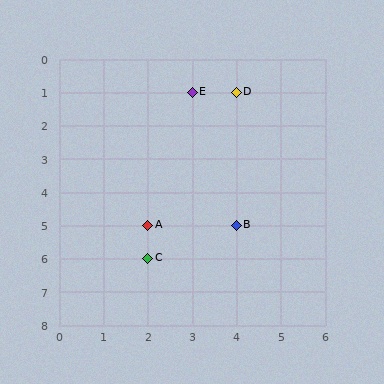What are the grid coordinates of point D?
Point D is at grid coordinates (4, 1).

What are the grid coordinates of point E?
Point E is at grid coordinates (3, 1).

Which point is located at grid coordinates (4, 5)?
Point B is at (4, 5).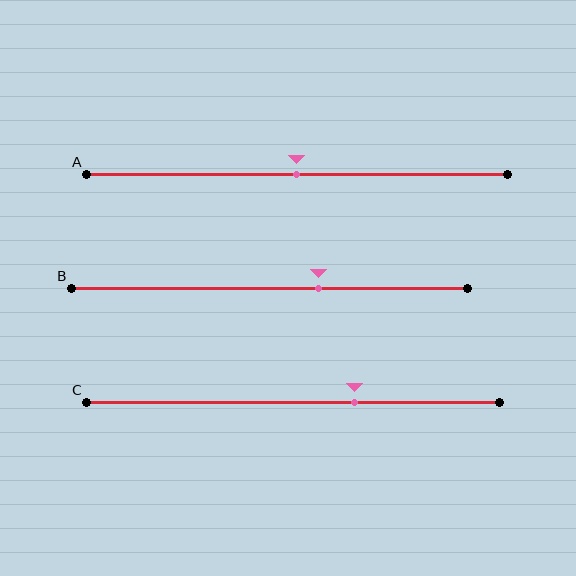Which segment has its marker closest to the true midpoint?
Segment A has its marker closest to the true midpoint.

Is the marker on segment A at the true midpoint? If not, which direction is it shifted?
Yes, the marker on segment A is at the true midpoint.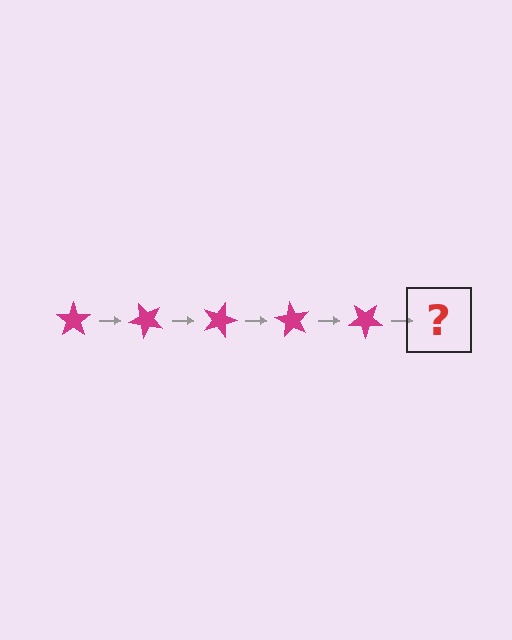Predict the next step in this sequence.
The next step is a magenta star rotated 225 degrees.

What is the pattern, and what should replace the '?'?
The pattern is that the star rotates 45 degrees each step. The '?' should be a magenta star rotated 225 degrees.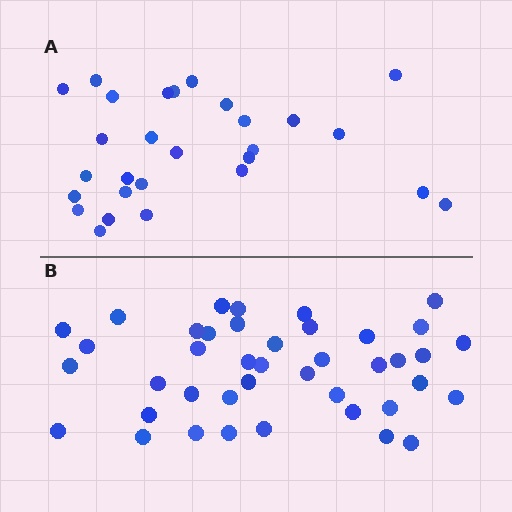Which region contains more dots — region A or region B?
Region B (the bottom region) has more dots.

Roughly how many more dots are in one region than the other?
Region B has approximately 15 more dots than region A.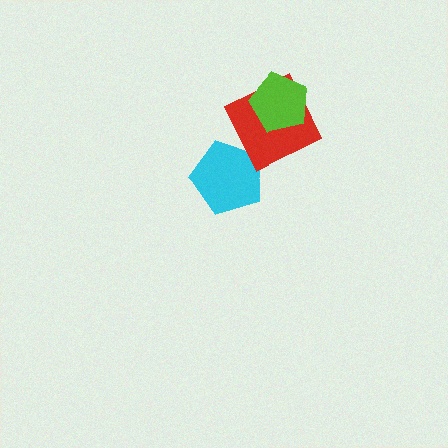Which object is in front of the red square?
The lime pentagon is in front of the red square.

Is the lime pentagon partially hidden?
No, no other shape covers it.